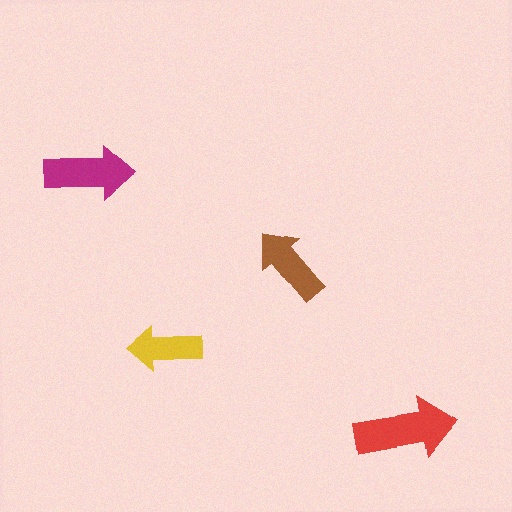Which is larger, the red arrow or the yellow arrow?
The red one.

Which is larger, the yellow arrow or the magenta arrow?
The magenta one.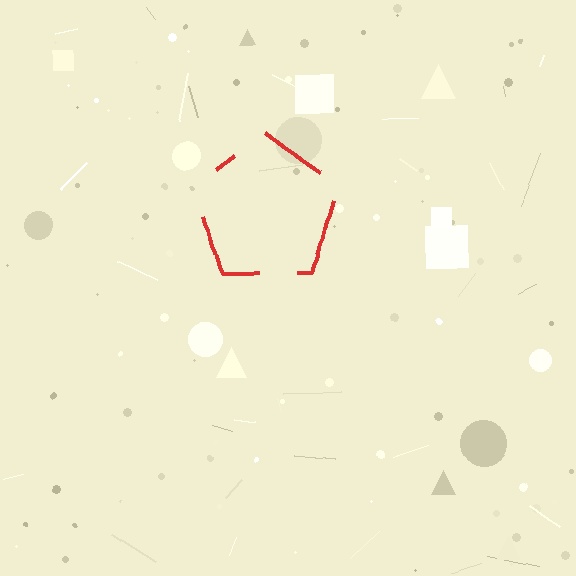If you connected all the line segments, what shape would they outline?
They would outline a pentagon.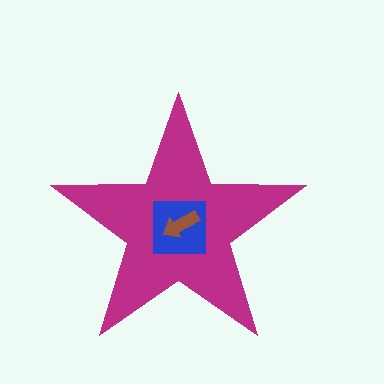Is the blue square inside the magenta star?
Yes.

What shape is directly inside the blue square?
The brown arrow.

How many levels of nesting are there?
3.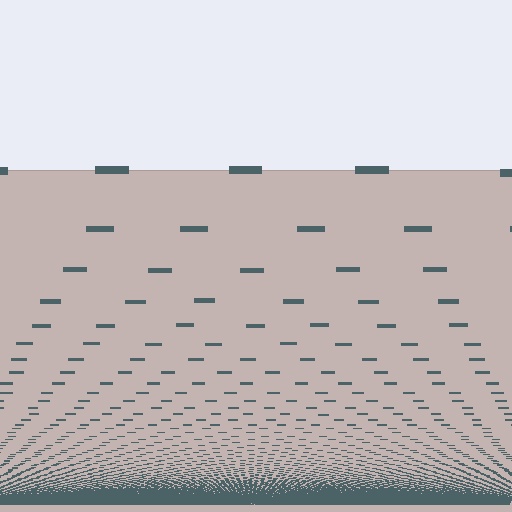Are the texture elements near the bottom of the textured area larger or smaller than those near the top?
Smaller. The gradient is inverted — elements near the bottom are smaller and denser.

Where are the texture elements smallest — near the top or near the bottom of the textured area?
Near the bottom.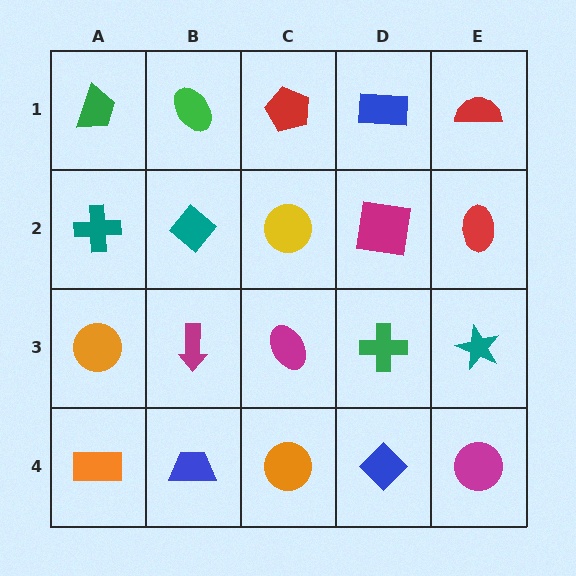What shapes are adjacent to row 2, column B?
A green ellipse (row 1, column B), a magenta arrow (row 3, column B), a teal cross (row 2, column A), a yellow circle (row 2, column C).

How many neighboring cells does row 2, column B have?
4.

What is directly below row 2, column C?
A magenta ellipse.